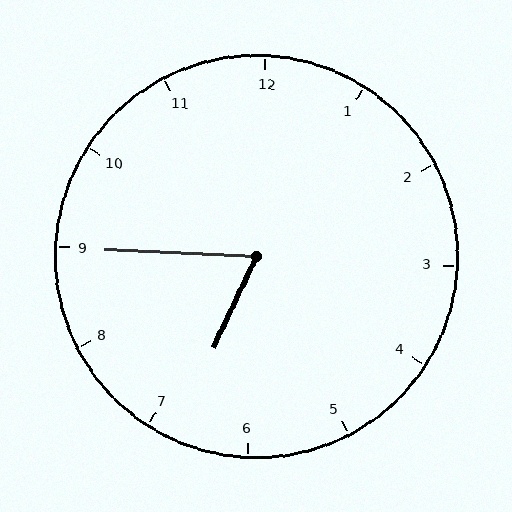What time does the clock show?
6:45.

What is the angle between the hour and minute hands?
Approximately 68 degrees.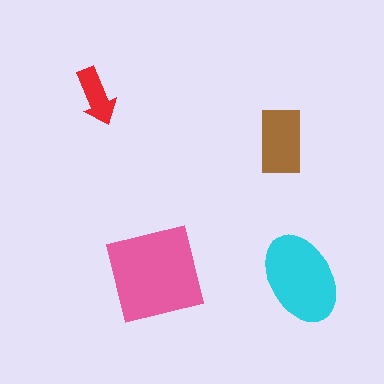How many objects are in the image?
There are 4 objects in the image.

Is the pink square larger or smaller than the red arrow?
Larger.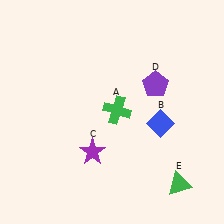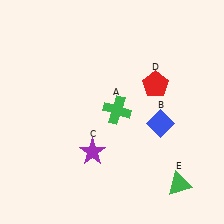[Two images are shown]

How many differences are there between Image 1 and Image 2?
There is 1 difference between the two images.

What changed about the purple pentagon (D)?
In Image 1, D is purple. In Image 2, it changed to red.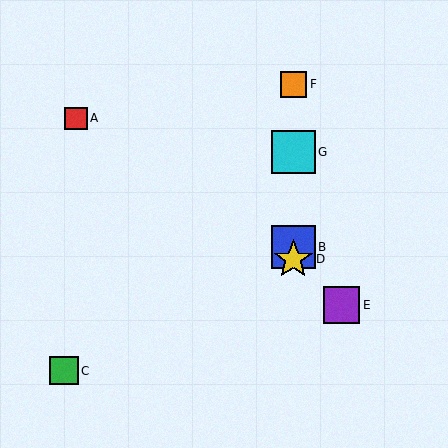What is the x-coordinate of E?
Object E is at x≈342.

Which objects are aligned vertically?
Objects B, D, F, G are aligned vertically.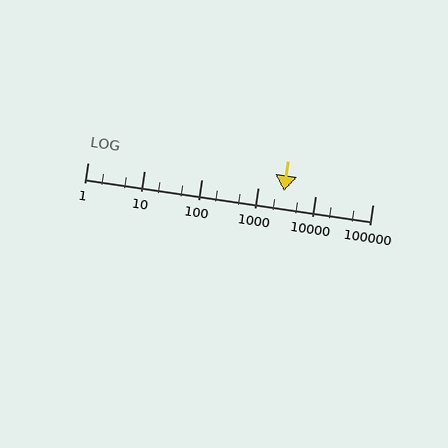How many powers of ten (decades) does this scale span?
The scale spans 5 decades, from 1 to 100000.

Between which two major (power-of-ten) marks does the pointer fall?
The pointer is between 1000 and 10000.